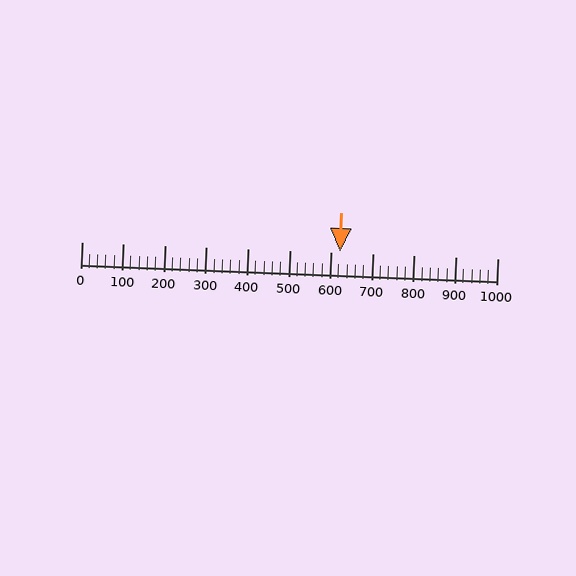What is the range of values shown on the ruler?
The ruler shows values from 0 to 1000.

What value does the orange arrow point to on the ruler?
The orange arrow points to approximately 622.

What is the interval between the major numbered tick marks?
The major tick marks are spaced 100 units apart.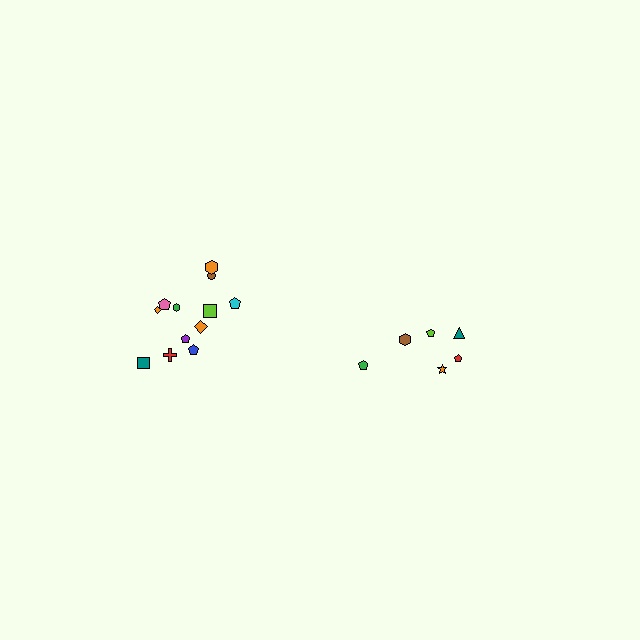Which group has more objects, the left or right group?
The left group.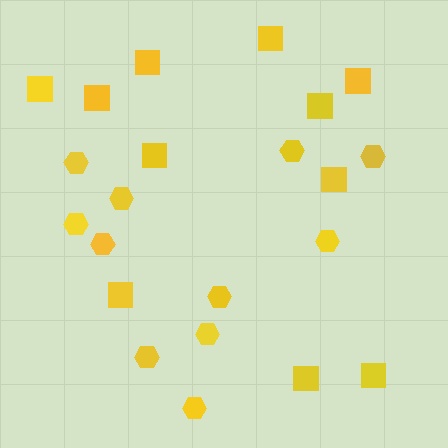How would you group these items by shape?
There are 2 groups: one group of squares (11) and one group of hexagons (11).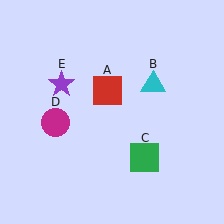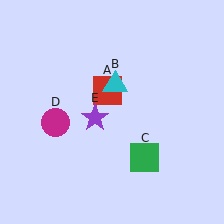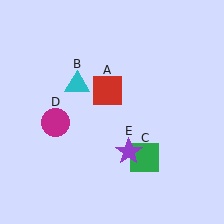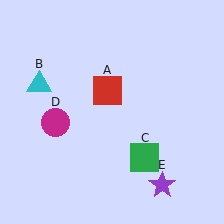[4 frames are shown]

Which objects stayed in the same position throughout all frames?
Red square (object A) and green square (object C) and magenta circle (object D) remained stationary.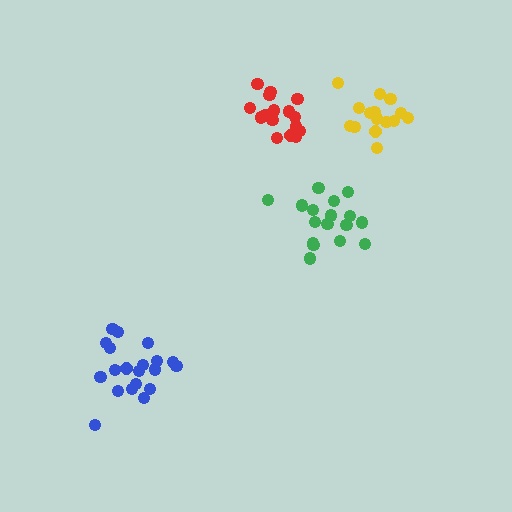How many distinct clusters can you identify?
There are 4 distinct clusters.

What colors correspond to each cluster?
The clusters are colored: green, blue, red, yellow.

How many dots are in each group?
Group 1: 17 dots, Group 2: 20 dots, Group 3: 16 dots, Group 4: 15 dots (68 total).